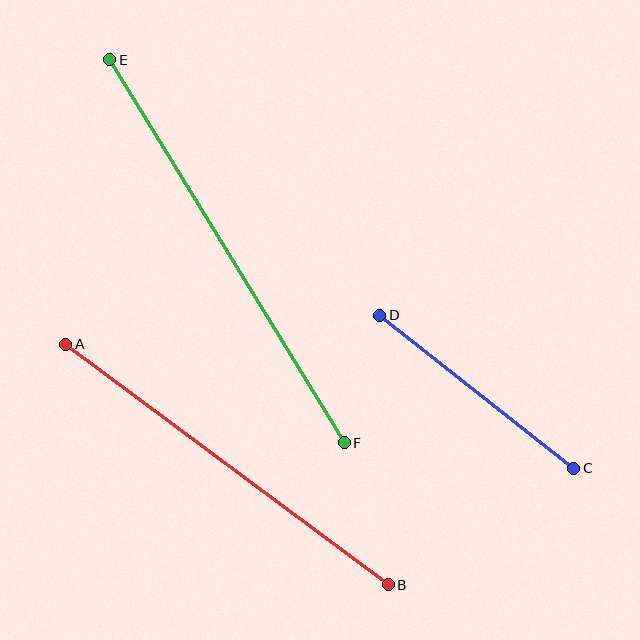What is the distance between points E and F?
The distance is approximately 449 pixels.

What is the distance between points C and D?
The distance is approximately 247 pixels.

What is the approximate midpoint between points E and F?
The midpoint is at approximately (227, 251) pixels.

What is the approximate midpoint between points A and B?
The midpoint is at approximately (227, 464) pixels.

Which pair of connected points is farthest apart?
Points E and F are farthest apart.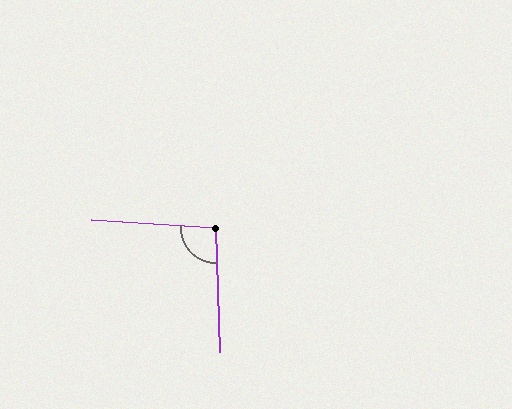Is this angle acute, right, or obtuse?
It is approximately a right angle.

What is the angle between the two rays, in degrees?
Approximately 95 degrees.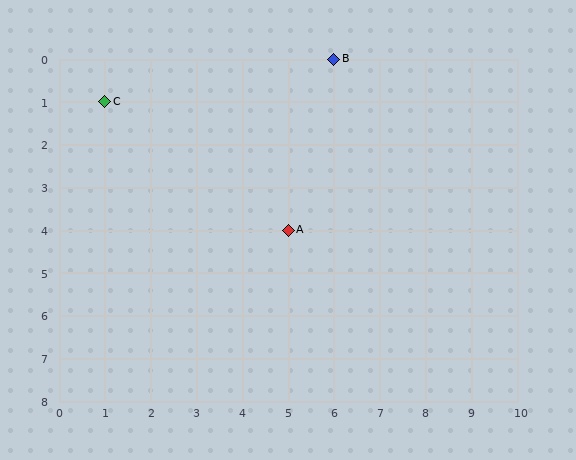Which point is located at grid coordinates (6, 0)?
Point B is at (6, 0).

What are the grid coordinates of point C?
Point C is at grid coordinates (1, 1).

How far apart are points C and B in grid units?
Points C and B are 5 columns and 1 row apart (about 5.1 grid units diagonally).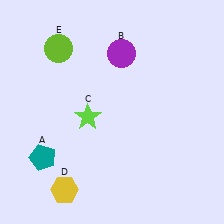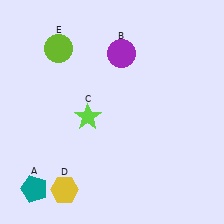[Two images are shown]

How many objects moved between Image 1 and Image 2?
1 object moved between the two images.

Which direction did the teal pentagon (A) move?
The teal pentagon (A) moved down.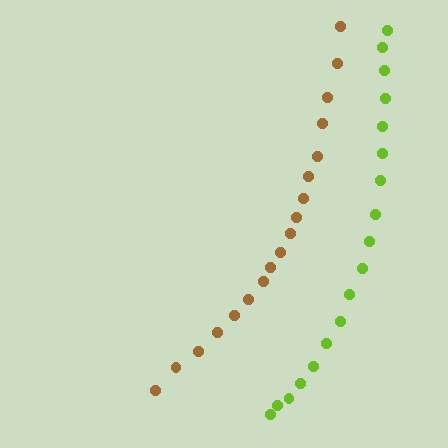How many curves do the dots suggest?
There are 2 distinct paths.